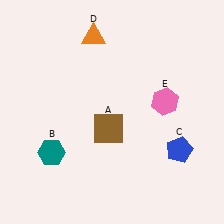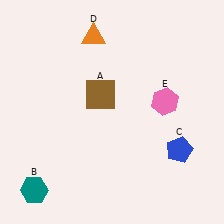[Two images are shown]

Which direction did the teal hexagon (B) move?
The teal hexagon (B) moved down.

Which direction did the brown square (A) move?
The brown square (A) moved up.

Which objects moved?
The objects that moved are: the brown square (A), the teal hexagon (B).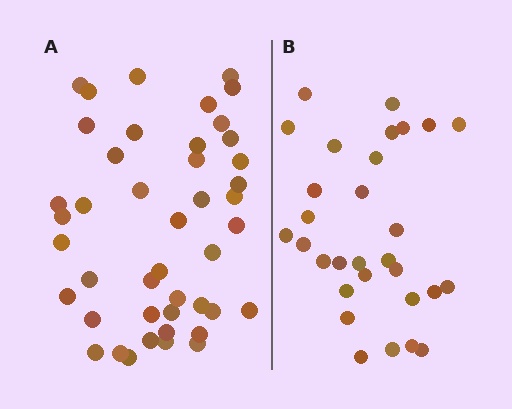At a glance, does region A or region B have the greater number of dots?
Region A (the left region) has more dots.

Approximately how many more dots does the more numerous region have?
Region A has approximately 15 more dots than region B.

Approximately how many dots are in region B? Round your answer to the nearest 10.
About 30 dots.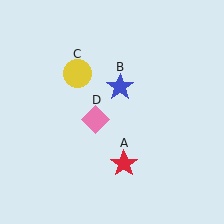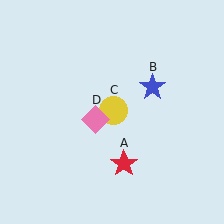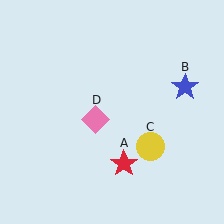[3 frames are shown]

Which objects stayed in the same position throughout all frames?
Red star (object A) and pink diamond (object D) remained stationary.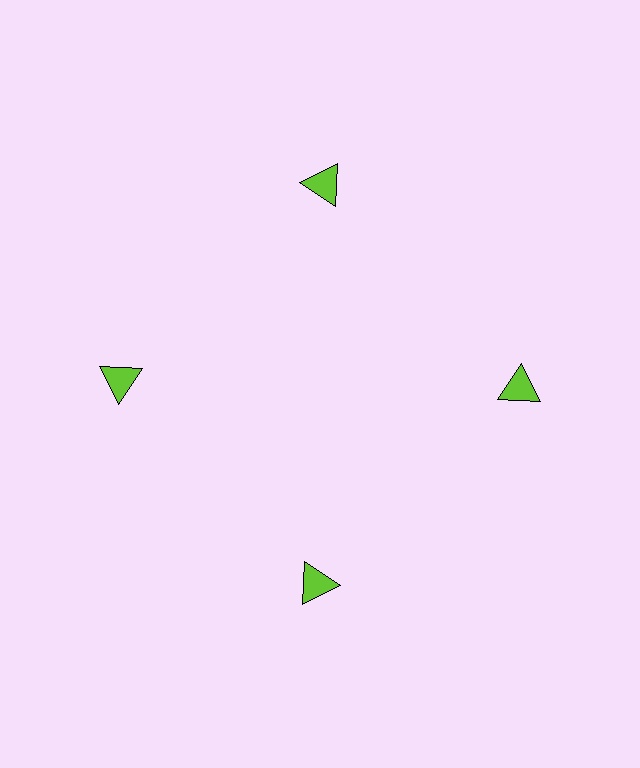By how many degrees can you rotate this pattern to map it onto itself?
The pattern maps onto itself every 90 degrees of rotation.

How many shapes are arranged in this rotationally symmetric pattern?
There are 4 shapes, arranged in 4 groups of 1.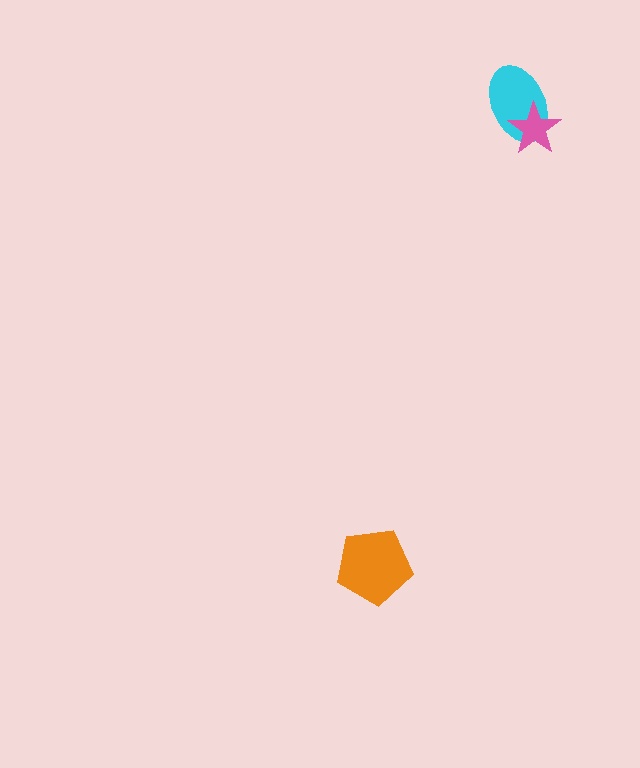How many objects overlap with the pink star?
1 object overlaps with the pink star.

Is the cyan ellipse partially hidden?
Yes, it is partially covered by another shape.